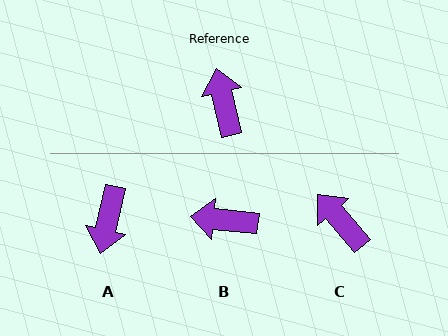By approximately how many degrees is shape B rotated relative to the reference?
Approximately 71 degrees counter-clockwise.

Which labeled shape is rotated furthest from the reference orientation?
A, about 155 degrees away.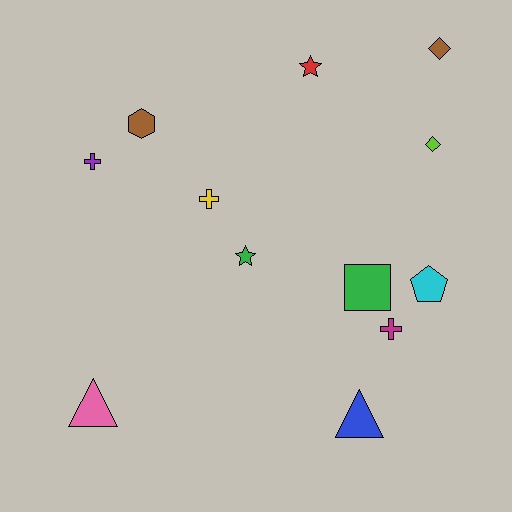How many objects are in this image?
There are 12 objects.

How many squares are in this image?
There is 1 square.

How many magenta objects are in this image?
There is 1 magenta object.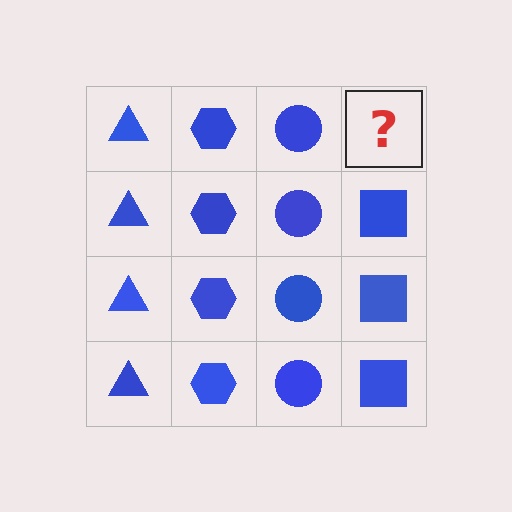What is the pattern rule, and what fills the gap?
The rule is that each column has a consistent shape. The gap should be filled with a blue square.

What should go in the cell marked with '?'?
The missing cell should contain a blue square.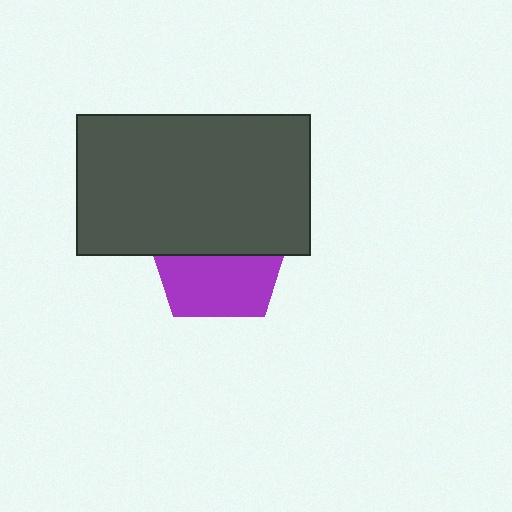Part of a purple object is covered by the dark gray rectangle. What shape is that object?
It is a pentagon.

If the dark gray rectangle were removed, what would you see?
You would see the complete purple pentagon.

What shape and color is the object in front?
The object in front is a dark gray rectangle.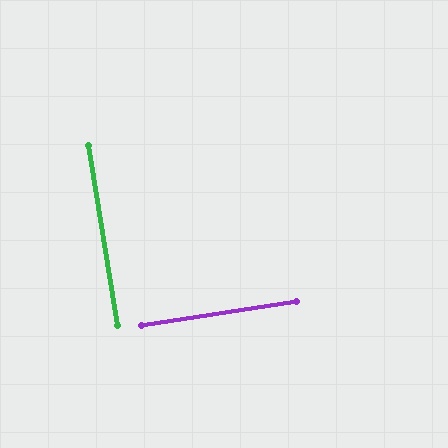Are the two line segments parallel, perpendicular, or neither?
Perpendicular — they meet at approximately 90°.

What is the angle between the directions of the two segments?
Approximately 90 degrees.